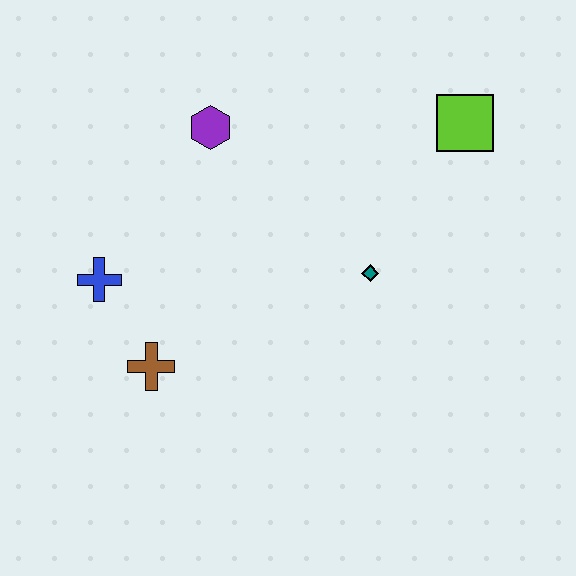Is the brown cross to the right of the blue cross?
Yes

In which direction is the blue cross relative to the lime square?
The blue cross is to the left of the lime square.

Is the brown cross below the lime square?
Yes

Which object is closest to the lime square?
The teal diamond is closest to the lime square.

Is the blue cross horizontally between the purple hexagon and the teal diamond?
No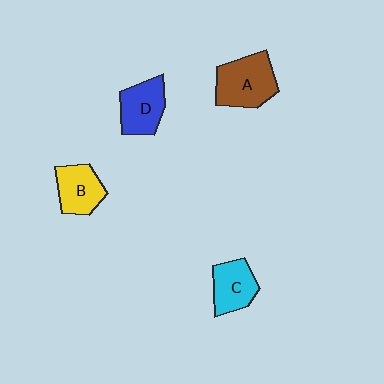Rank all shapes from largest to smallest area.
From largest to smallest: A (brown), D (blue), B (yellow), C (cyan).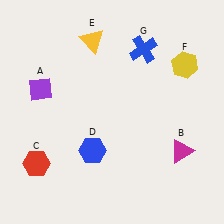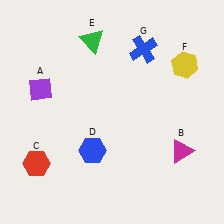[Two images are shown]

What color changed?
The triangle (E) changed from yellow in Image 1 to green in Image 2.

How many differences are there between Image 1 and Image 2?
There is 1 difference between the two images.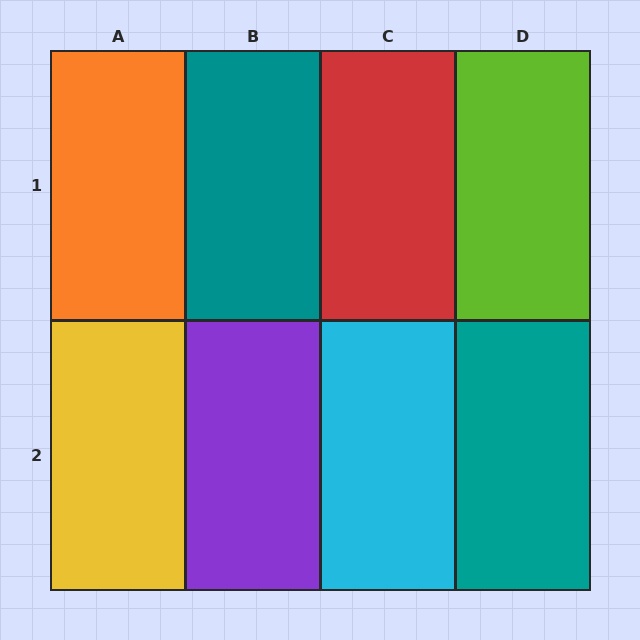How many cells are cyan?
1 cell is cyan.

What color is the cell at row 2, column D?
Teal.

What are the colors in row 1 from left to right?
Orange, teal, red, lime.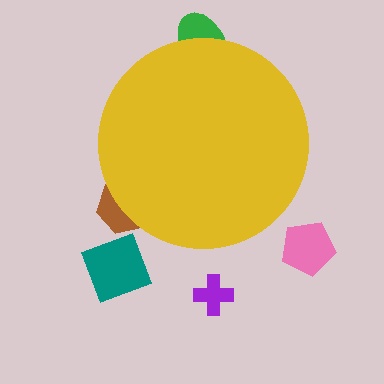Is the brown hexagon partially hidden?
Yes, the brown hexagon is partially hidden behind the yellow circle.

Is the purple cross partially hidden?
No, the purple cross is fully visible.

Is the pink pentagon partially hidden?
No, the pink pentagon is fully visible.